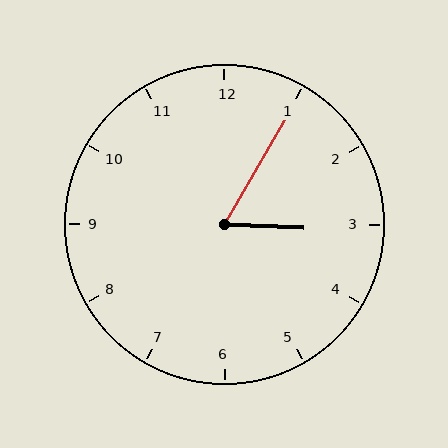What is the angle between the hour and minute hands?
Approximately 62 degrees.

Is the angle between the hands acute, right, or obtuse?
It is acute.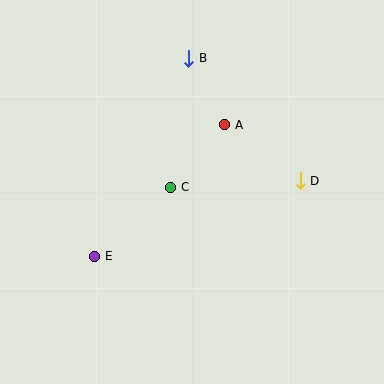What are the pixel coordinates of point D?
Point D is at (300, 181).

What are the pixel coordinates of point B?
Point B is at (189, 58).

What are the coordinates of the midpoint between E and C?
The midpoint between E and C is at (133, 222).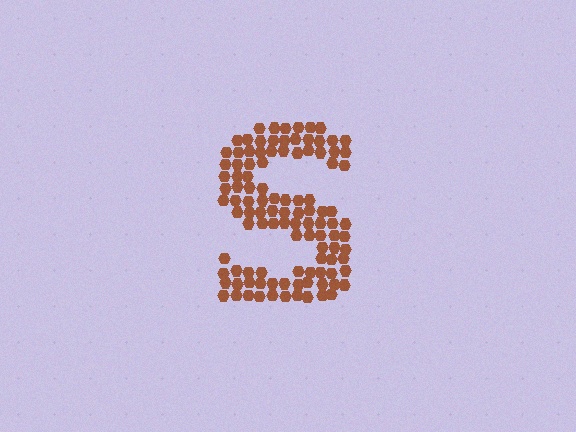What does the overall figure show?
The overall figure shows the letter S.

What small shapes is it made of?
It is made of small hexagons.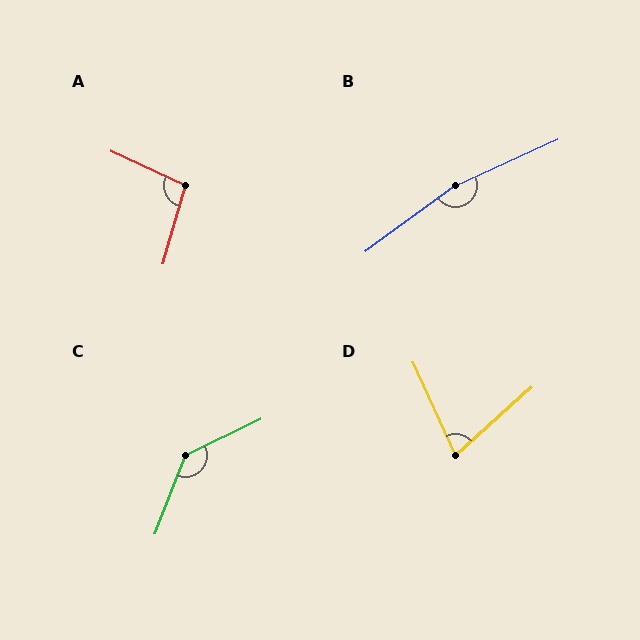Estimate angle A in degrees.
Approximately 99 degrees.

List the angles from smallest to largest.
D (73°), A (99°), C (137°), B (168°).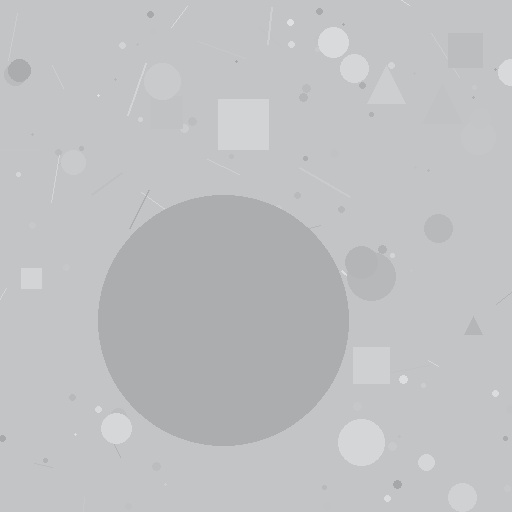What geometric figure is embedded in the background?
A circle is embedded in the background.